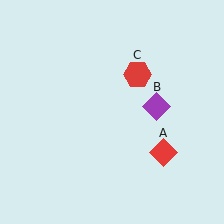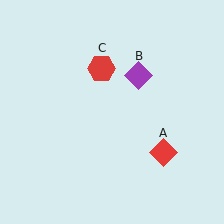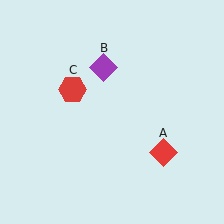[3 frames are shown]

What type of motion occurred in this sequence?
The purple diamond (object B), red hexagon (object C) rotated counterclockwise around the center of the scene.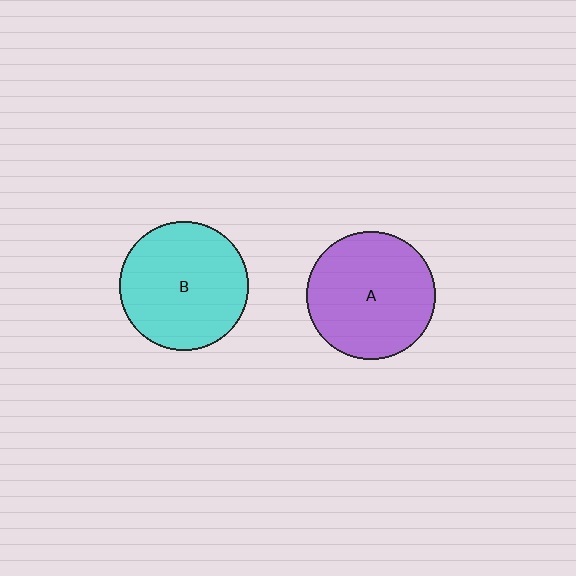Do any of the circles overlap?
No, none of the circles overlap.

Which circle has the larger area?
Circle B (cyan).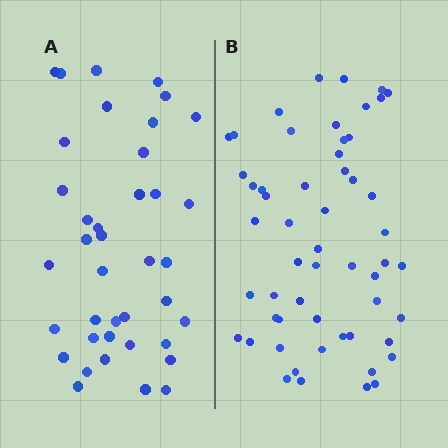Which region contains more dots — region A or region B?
Region B (the right region) has more dots.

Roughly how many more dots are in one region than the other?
Region B has approximately 15 more dots than region A.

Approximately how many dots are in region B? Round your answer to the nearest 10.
About 60 dots. (The exact count is 55, which rounds to 60.)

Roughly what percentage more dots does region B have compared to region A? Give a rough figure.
About 40% more.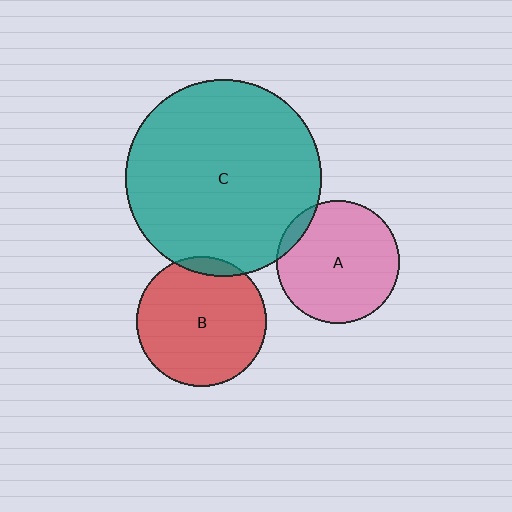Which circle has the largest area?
Circle C (teal).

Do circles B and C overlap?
Yes.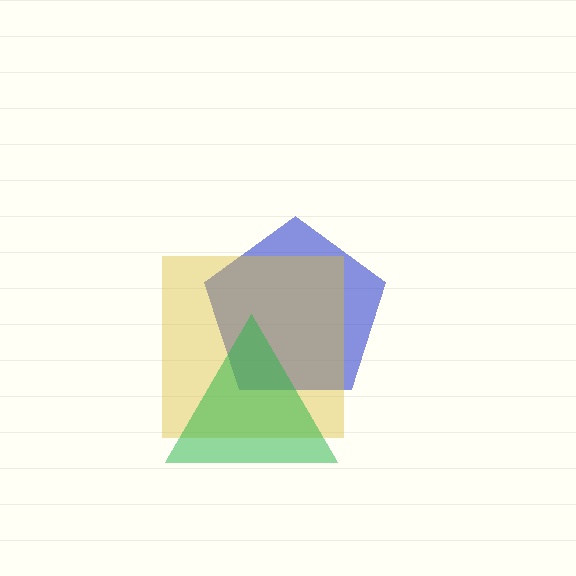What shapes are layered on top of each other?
The layered shapes are: a blue pentagon, a yellow square, a green triangle.